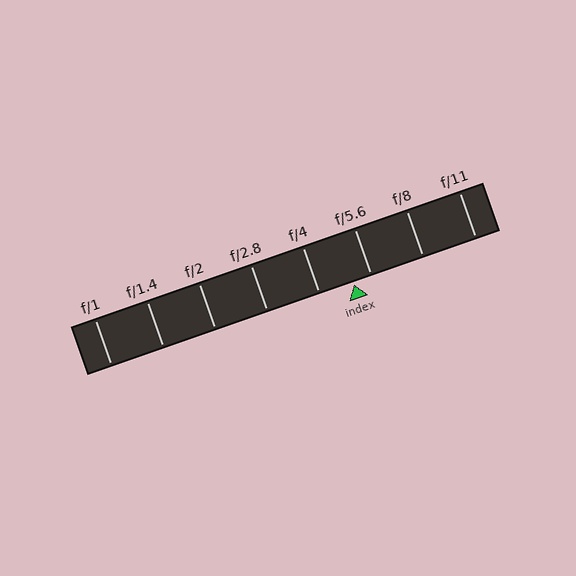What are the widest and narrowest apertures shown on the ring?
The widest aperture shown is f/1 and the narrowest is f/11.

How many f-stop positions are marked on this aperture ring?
There are 8 f-stop positions marked.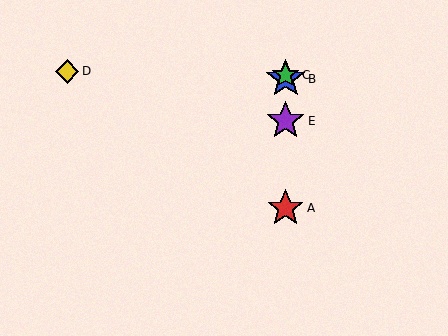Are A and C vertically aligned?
Yes, both are at x≈286.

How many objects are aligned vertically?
4 objects (A, B, C, E) are aligned vertically.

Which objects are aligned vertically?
Objects A, B, C, E are aligned vertically.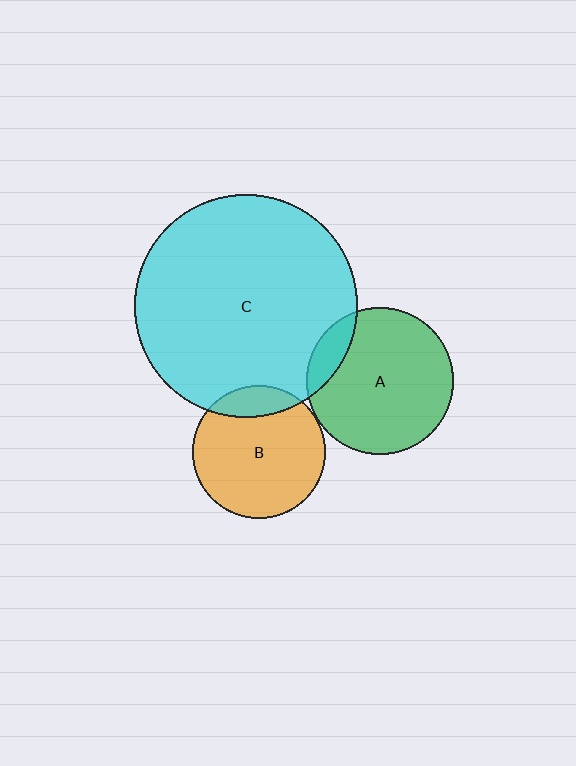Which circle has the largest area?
Circle C (cyan).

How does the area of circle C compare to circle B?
Approximately 2.8 times.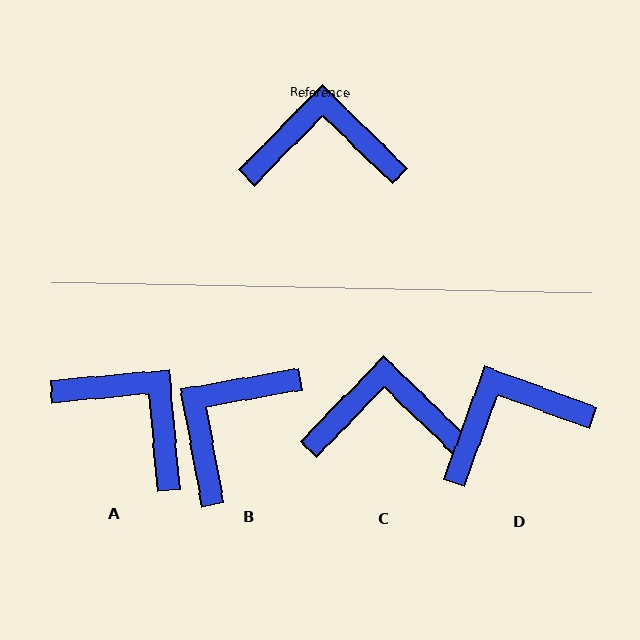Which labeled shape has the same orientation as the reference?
C.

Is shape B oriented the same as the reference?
No, it is off by about 54 degrees.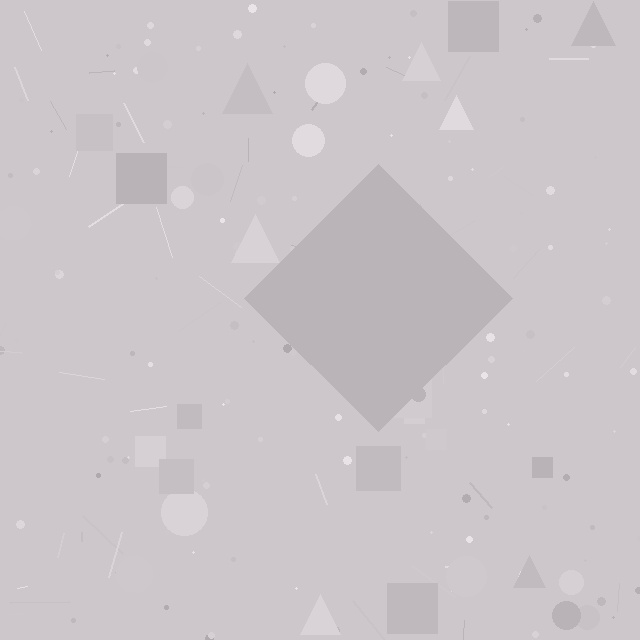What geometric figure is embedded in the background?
A diamond is embedded in the background.